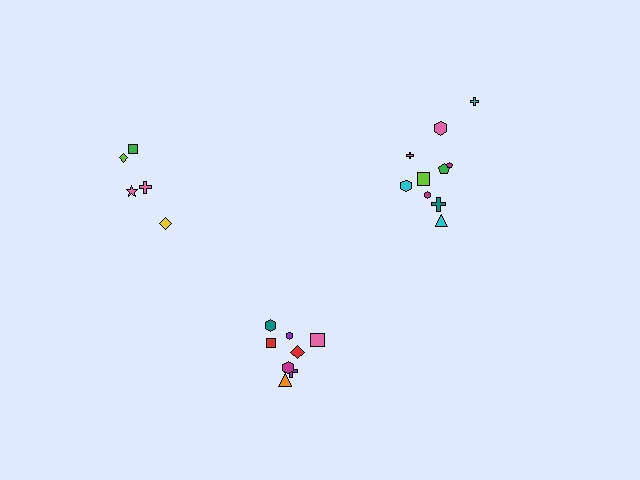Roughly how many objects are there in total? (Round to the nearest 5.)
Roughly 25 objects in total.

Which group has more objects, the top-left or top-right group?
The top-right group.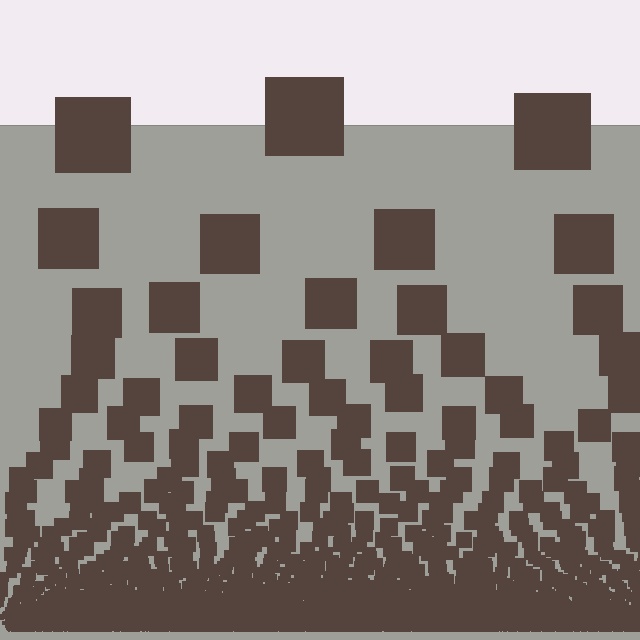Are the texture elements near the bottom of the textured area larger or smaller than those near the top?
Smaller. The gradient is inverted — elements near the bottom are smaller and denser.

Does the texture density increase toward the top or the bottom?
Density increases toward the bottom.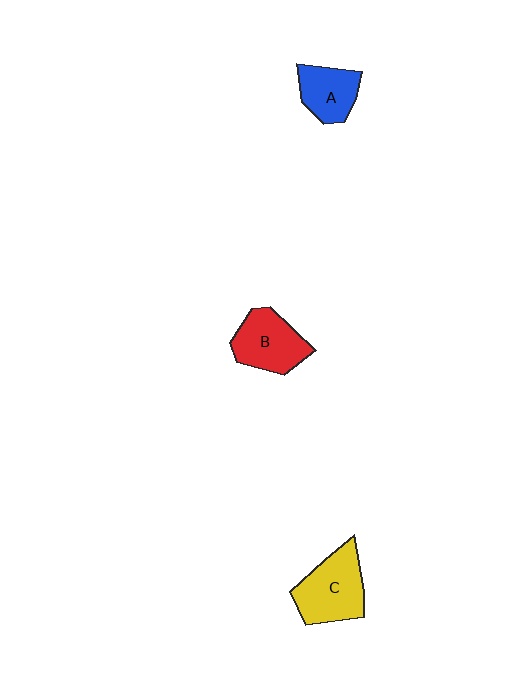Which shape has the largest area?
Shape C (yellow).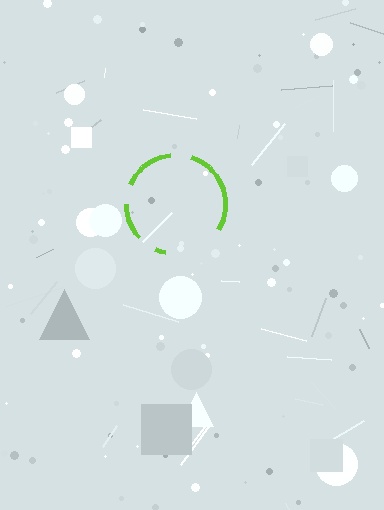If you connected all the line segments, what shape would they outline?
They would outline a circle.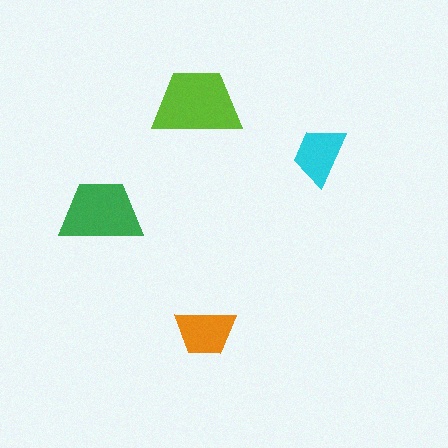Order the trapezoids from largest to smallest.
the lime one, the green one, the orange one, the cyan one.